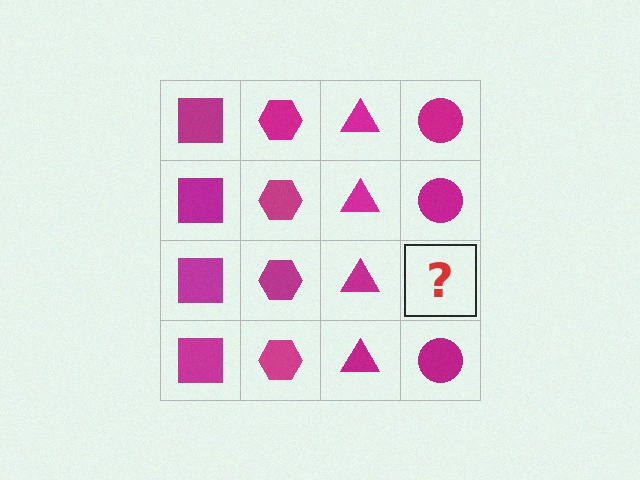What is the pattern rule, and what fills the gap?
The rule is that each column has a consistent shape. The gap should be filled with a magenta circle.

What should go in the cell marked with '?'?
The missing cell should contain a magenta circle.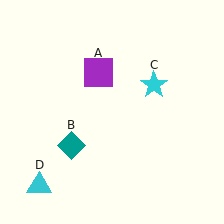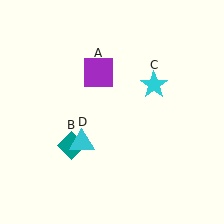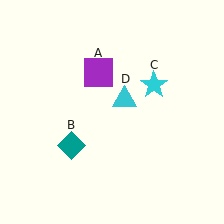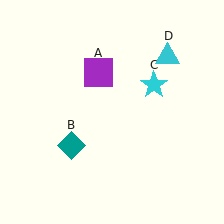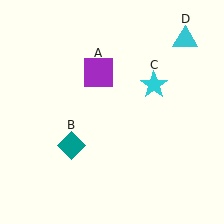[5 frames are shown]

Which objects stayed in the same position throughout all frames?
Purple square (object A) and teal diamond (object B) and cyan star (object C) remained stationary.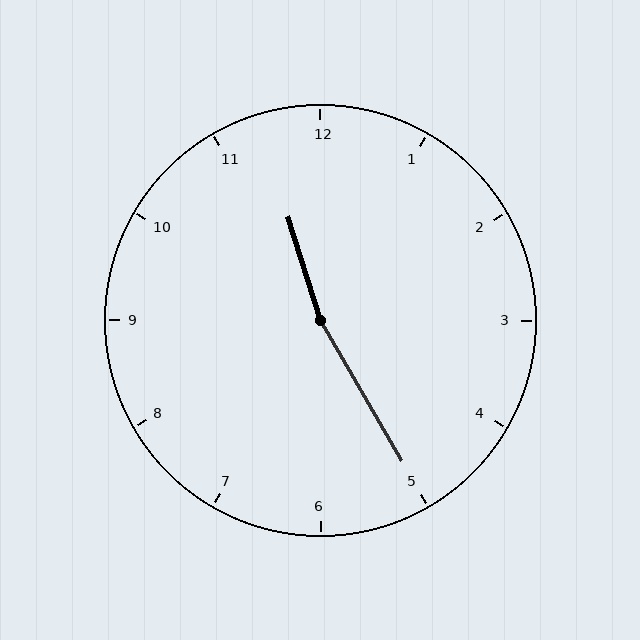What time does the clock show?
11:25.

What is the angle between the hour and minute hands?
Approximately 168 degrees.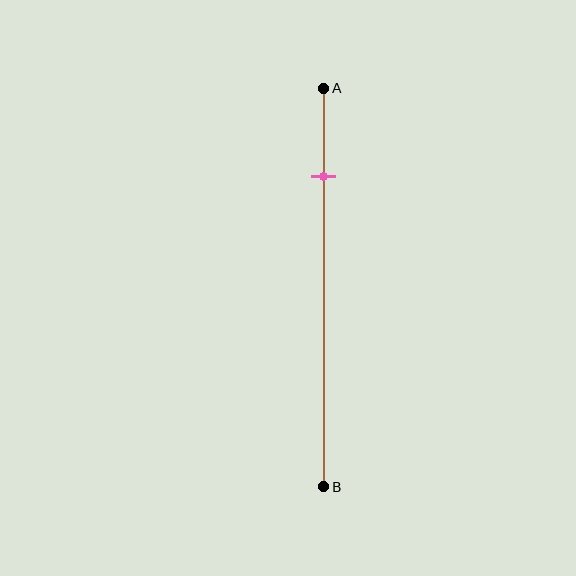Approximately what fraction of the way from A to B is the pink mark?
The pink mark is approximately 20% of the way from A to B.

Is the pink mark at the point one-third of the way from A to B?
No, the mark is at about 20% from A, not at the 33% one-third point.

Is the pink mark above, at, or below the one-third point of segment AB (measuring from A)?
The pink mark is above the one-third point of segment AB.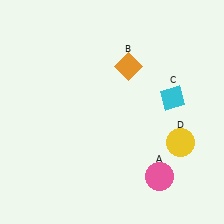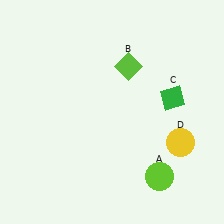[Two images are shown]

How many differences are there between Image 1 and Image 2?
There are 3 differences between the two images.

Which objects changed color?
A changed from pink to lime. B changed from orange to lime. C changed from cyan to green.